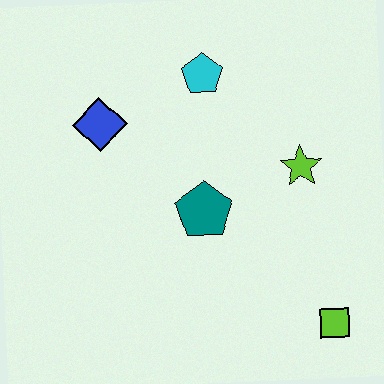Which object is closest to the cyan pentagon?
The blue diamond is closest to the cyan pentagon.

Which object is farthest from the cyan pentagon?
The lime square is farthest from the cyan pentagon.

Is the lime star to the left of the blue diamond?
No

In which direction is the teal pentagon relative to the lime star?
The teal pentagon is to the left of the lime star.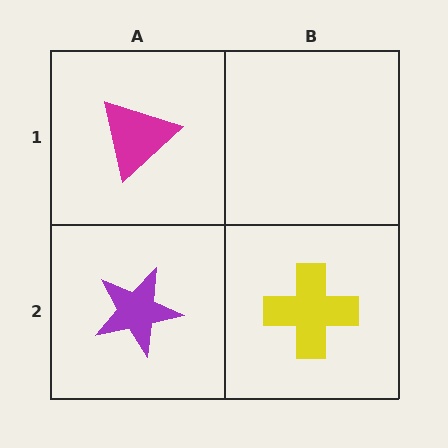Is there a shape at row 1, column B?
No, that cell is empty.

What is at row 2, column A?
A purple star.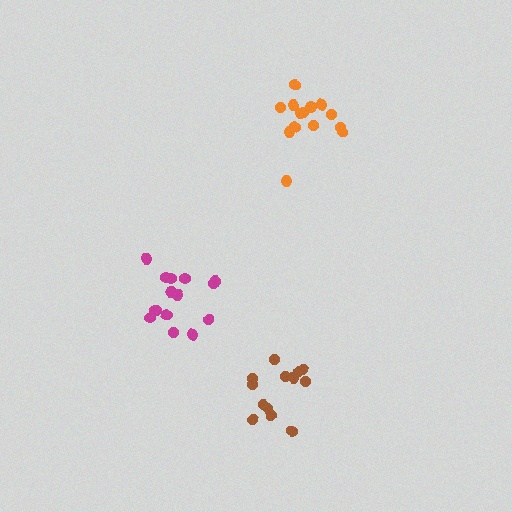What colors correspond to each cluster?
The clusters are colored: orange, magenta, brown.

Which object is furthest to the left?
The magenta cluster is leftmost.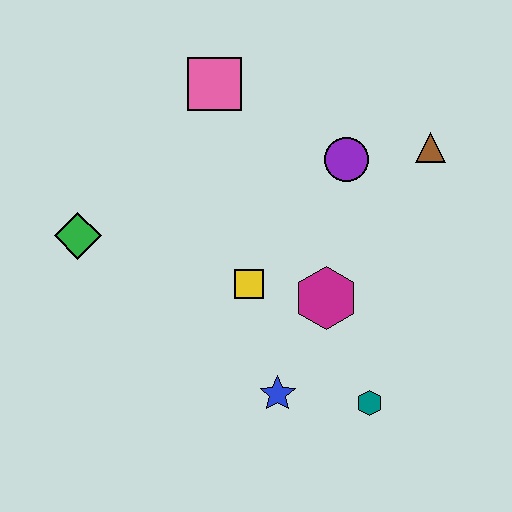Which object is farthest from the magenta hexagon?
The green diamond is farthest from the magenta hexagon.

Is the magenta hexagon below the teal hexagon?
No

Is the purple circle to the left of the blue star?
No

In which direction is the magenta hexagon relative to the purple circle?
The magenta hexagon is below the purple circle.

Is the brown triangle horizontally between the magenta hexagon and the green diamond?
No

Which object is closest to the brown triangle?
The purple circle is closest to the brown triangle.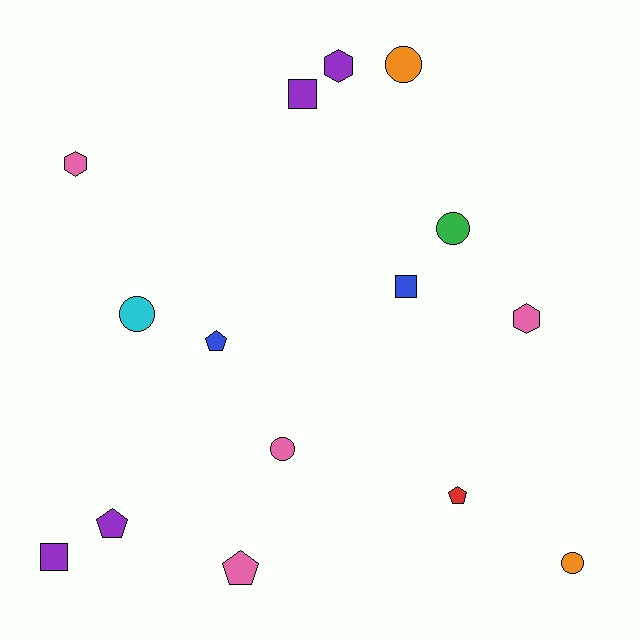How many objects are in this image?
There are 15 objects.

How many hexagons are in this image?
There are 3 hexagons.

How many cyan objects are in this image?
There is 1 cyan object.